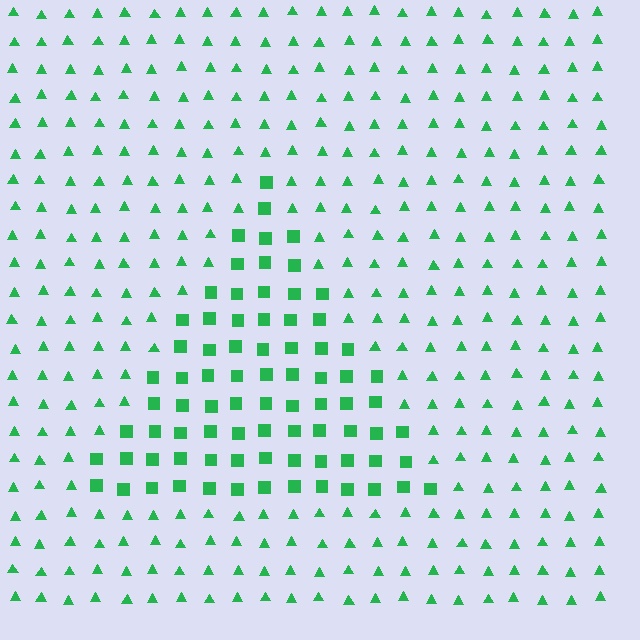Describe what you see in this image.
The image is filled with small green elements arranged in a uniform grid. A triangle-shaped region contains squares, while the surrounding area contains triangles. The boundary is defined purely by the change in element shape.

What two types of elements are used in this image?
The image uses squares inside the triangle region and triangles outside it.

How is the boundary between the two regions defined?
The boundary is defined by a change in element shape: squares inside vs. triangles outside. All elements share the same color and spacing.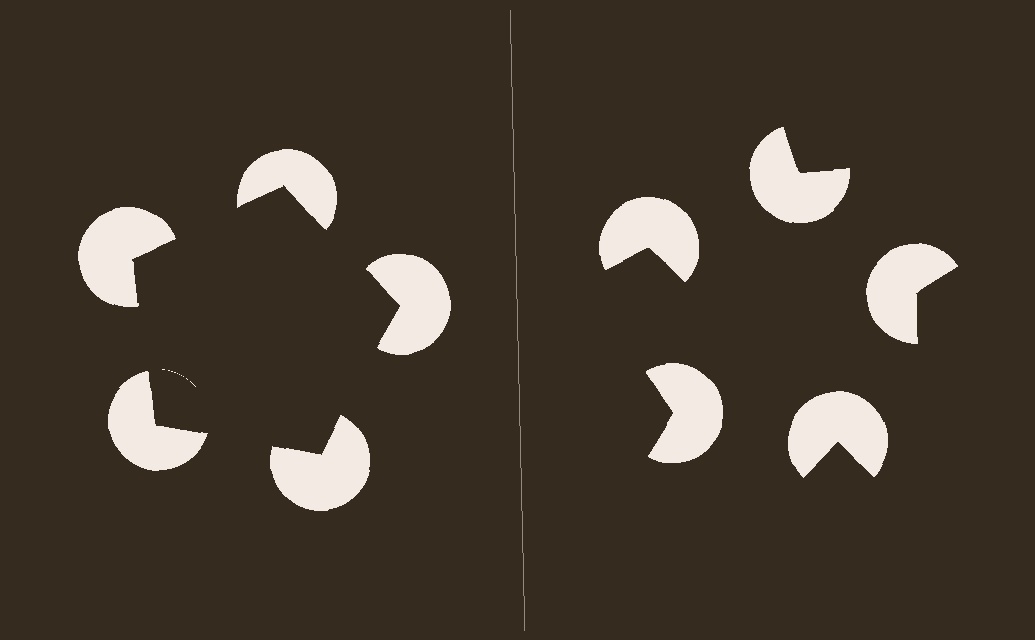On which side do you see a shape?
An illusory pentagon appears on the left side. On the right side the wedge cuts are rotated, so no coherent shape forms.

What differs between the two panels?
The pac-man discs are positioned identically on both sides; only the wedge orientations differ. On the left they align to a pentagon; on the right they are misaligned.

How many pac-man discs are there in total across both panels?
10 — 5 on each side.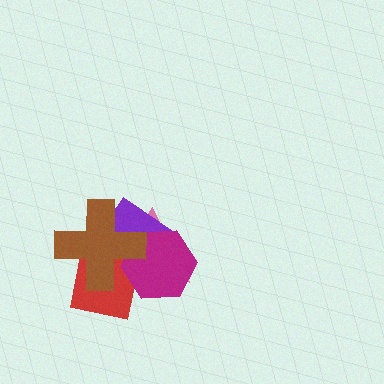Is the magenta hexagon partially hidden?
Yes, it is partially covered by another shape.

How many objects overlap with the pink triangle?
4 objects overlap with the pink triangle.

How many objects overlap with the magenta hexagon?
4 objects overlap with the magenta hexagon.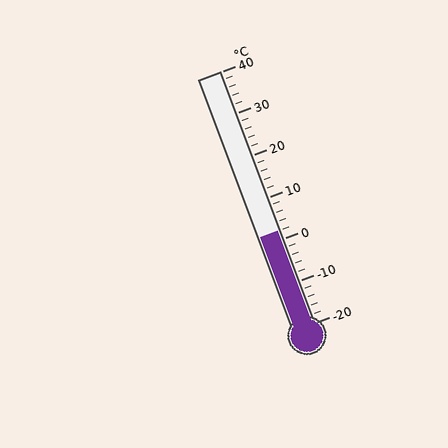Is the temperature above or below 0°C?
The temperature is above 0°C.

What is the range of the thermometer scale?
The thermometer scale ranges from -20°C to 40°C.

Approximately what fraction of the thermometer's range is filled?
The thermometer is filled to approximately 35% of its range.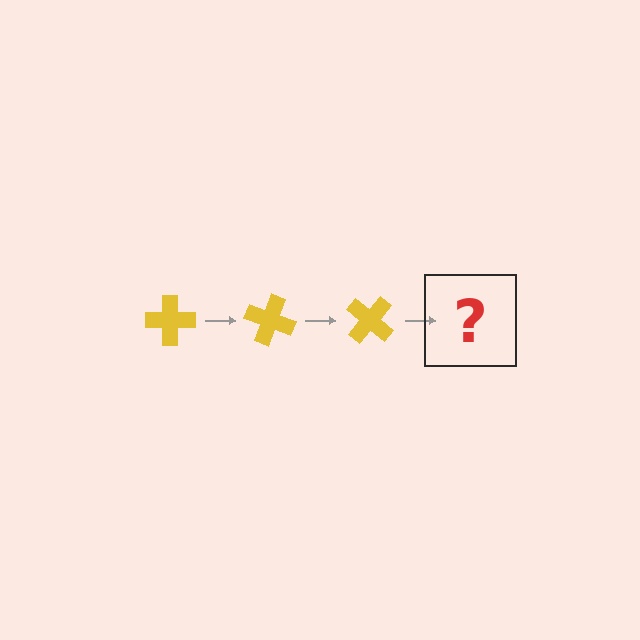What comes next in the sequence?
The next element should be a yellow cross rotated 60 degrees.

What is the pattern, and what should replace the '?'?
The pattern is that the cross rotates 20 degrees each step. The '?' should be a yellow cross rotated 60 degrees.